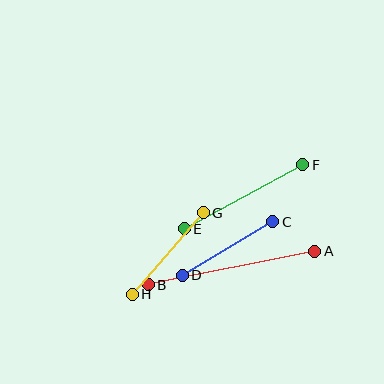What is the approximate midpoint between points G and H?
The midpoint is at approximately (168, 254) pixels.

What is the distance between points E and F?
The distance is approximately 135 pixels.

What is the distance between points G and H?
The distance is approximately 108 pixels.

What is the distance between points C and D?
The distance is approximately 105 pixels.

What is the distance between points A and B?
The distance is approximately 170 pixels.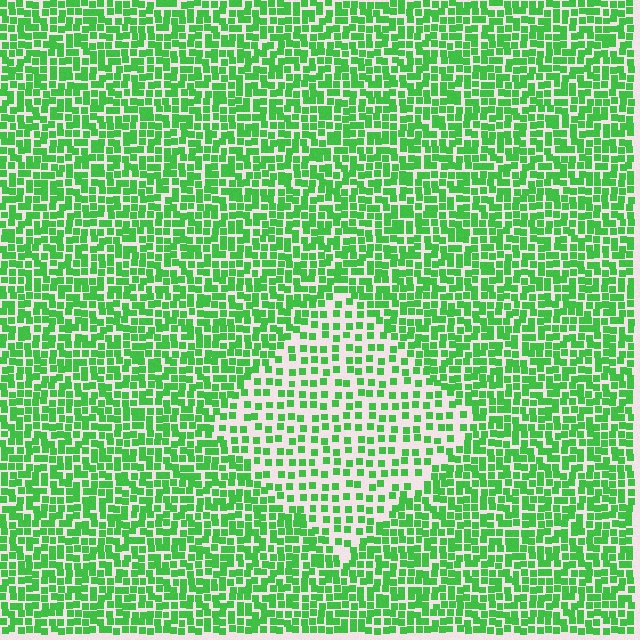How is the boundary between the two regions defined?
The boundary is defined by a change in element density (approximately 2.0x ratio). All elements are the same color, size, and shape.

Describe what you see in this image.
The image contains small green elements arranged at two different densities. A diamond-shaped region is visible where the elements are less densely packed than the surrounding area.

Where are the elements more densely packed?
The elements are more densely packed outside the diamond boundary.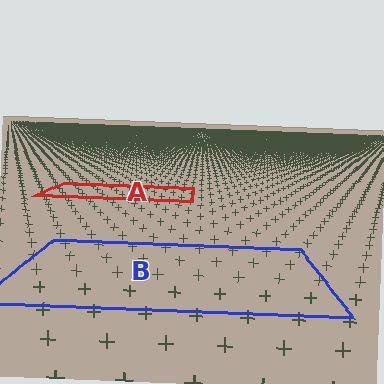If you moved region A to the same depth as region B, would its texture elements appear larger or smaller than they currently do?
They would appear larger. At a closer depth, the same texture elements are projected at a bigger on-screen size.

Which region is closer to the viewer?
Region B is closer. The texture elements there are larger and more spread out.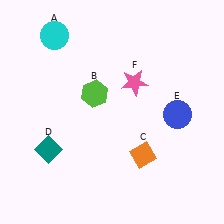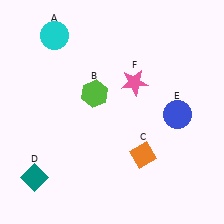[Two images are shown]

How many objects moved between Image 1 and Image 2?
1 object moved between the two images.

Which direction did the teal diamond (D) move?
The teal diamond (D) moved down.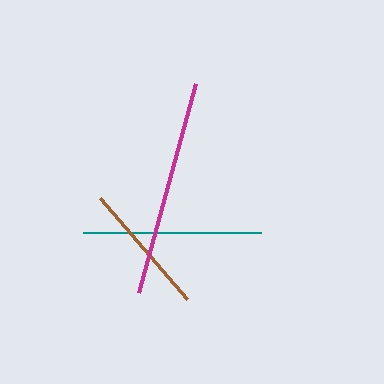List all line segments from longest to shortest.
From longest to shortest: magenta, teal, brown.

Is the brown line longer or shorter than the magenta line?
The magenta line is longer than the brown line.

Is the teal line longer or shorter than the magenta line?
The magenta line is longer than the teal line.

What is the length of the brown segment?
The brown segment is approximately 133 pixels long.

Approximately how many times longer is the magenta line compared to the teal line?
The magenta line is approximately 1.2 times the length of the teal line.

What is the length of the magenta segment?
The magenta segment is approximately 217 pixels long.